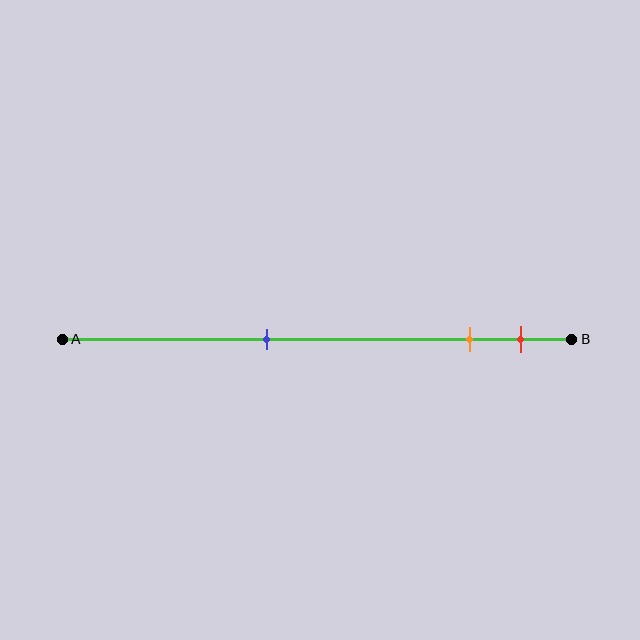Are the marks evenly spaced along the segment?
No, the marks are not evenly spaced.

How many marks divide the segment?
There are 3 marks dividing the segment.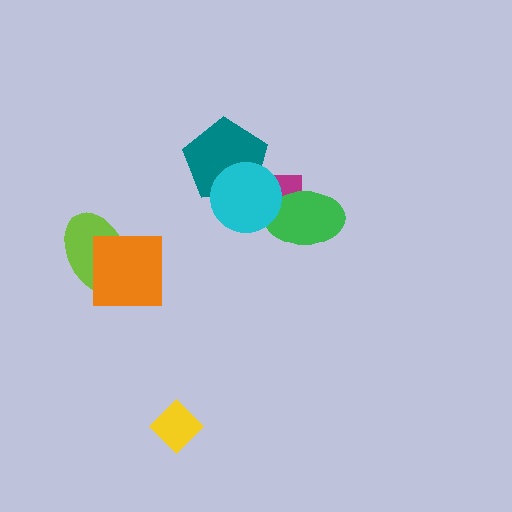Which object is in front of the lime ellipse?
The orange square is in front of the lime ellipse.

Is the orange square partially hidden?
No, no other shape covers it.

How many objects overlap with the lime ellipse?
1 object overlaps with the lime ellipse.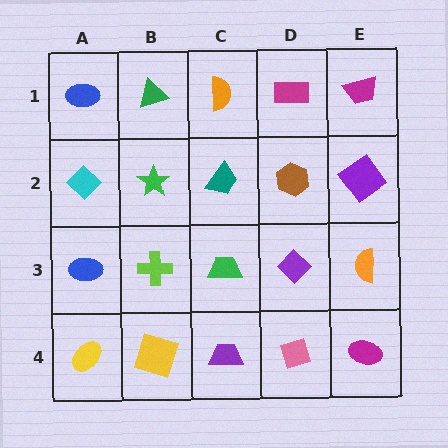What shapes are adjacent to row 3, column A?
A cyan diamond (row 2, column A), a yellow ellipse (row 4, column A), a lime cross (row 3, column B).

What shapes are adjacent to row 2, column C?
An orange semicircle (row 1, column C), a green trapezoid (row 3, column C), a green star (row 2, column B), a brown hexagon (row 2, column D).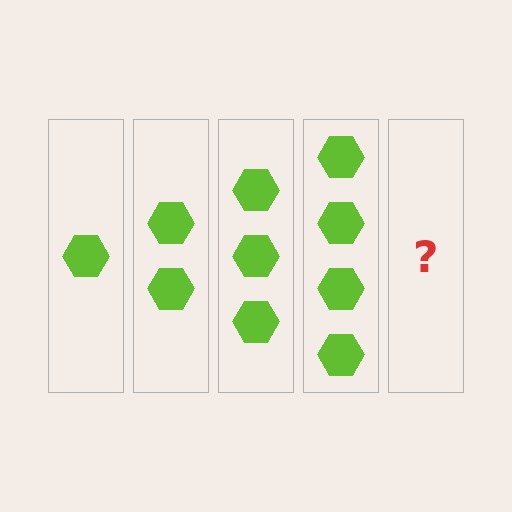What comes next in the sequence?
The next element should be 5 hexagons.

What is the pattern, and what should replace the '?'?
The pattern is that each step adds one more hexagon. The '?' should be 5 hexagons.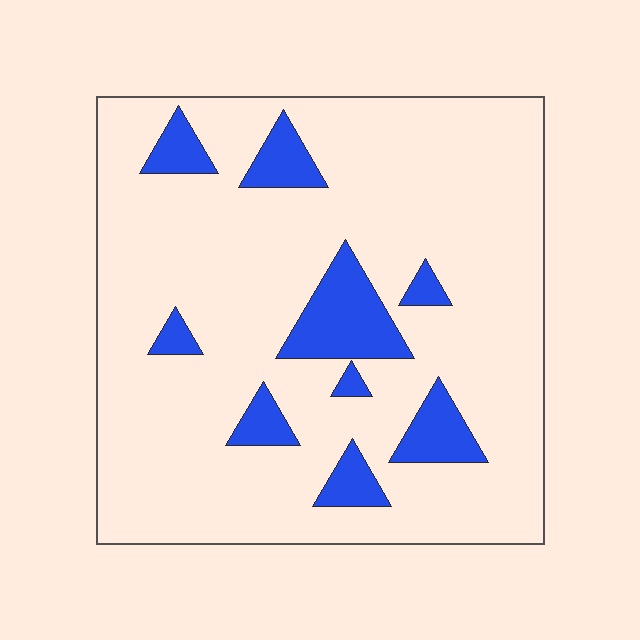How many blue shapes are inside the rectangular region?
9.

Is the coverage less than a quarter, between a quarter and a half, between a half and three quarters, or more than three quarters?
Less than a quarter.